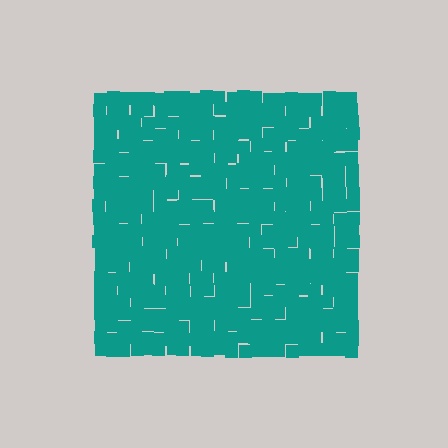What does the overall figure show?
The overall figure shows a square.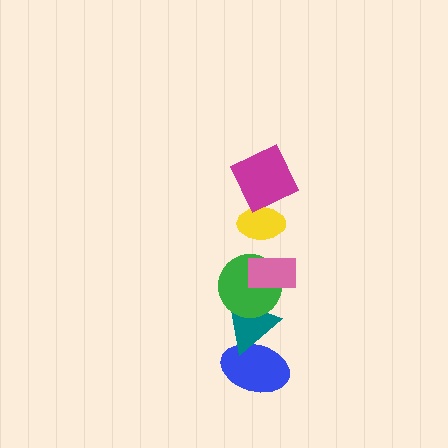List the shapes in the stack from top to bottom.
From top to bottom: the magenta square, the yellow ellipse, the pink rectangle, the green circle, the teal triangle, the blue ellipse.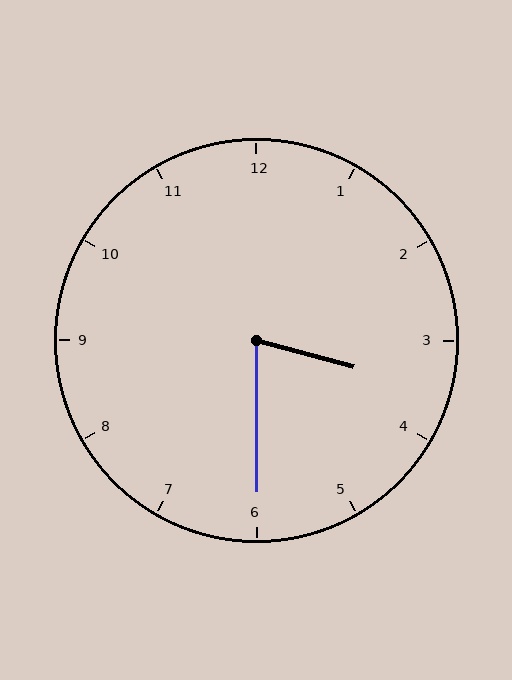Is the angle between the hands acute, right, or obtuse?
It is acute.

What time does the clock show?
3:30.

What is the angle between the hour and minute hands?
Approximately 75 degrees.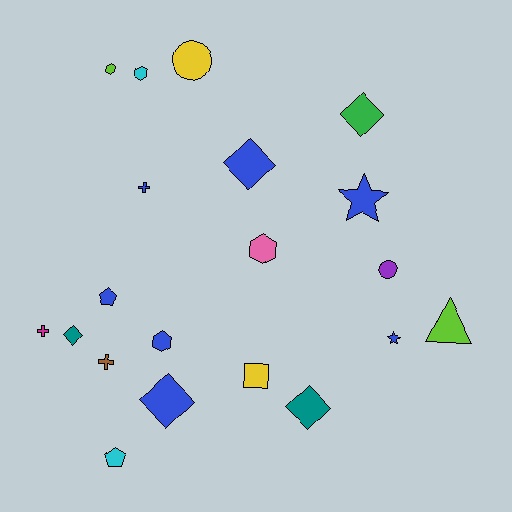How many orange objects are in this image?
There are no orange objects.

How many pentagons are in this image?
There are 2 pentagons.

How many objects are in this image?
There are 20 objects.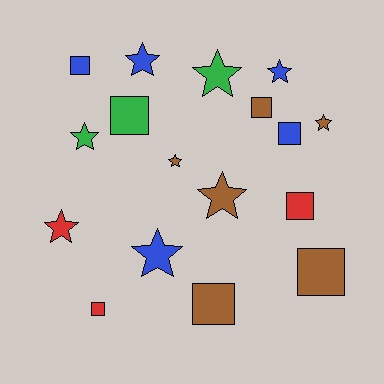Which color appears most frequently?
Brown, with 6 objects.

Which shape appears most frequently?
Star, with 9 objects.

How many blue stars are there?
There are 3 blue stars.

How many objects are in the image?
There are 17 objects.